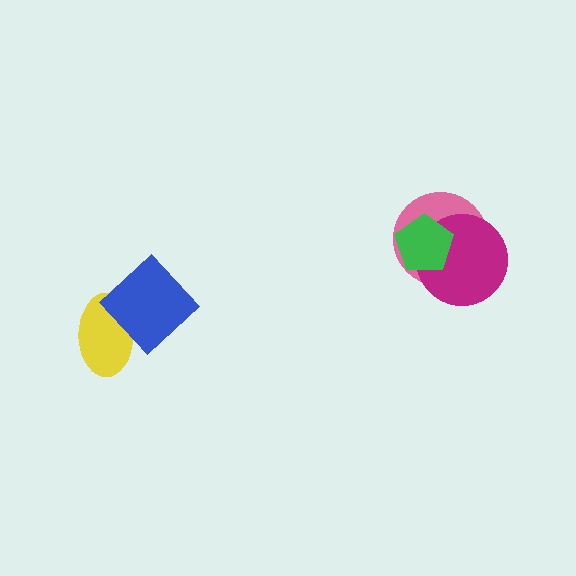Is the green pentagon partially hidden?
No, no other shape covers it.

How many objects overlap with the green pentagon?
2 objects overlap with the green pentagon.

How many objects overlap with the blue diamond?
1 object overlaps with the blue diamond.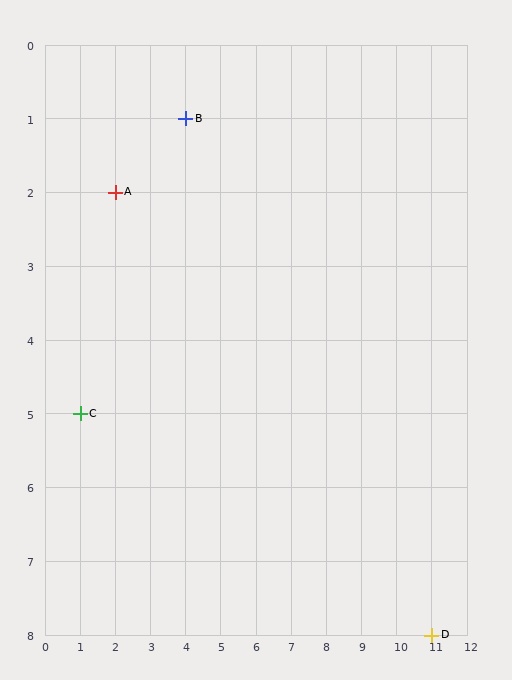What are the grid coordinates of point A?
Point A is at grid coordinates (2, 2).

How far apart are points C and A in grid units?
Points C and A are 1 column and 3 rows apart (about 3.2 grid units diagonally).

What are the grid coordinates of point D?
Point D is at grid coordinates (11, 8).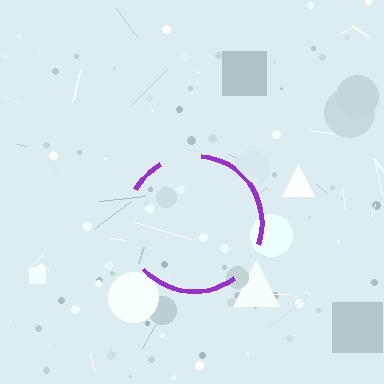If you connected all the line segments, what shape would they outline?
They would outline a circle.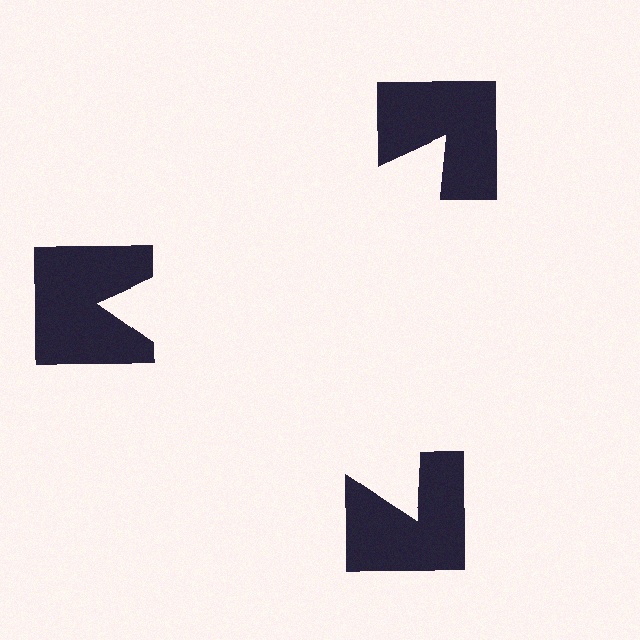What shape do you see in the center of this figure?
An illusory triangle — its edges are inferred from the aligned wedge cuts in the notched squares, not physically drawn.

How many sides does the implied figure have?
3 sides.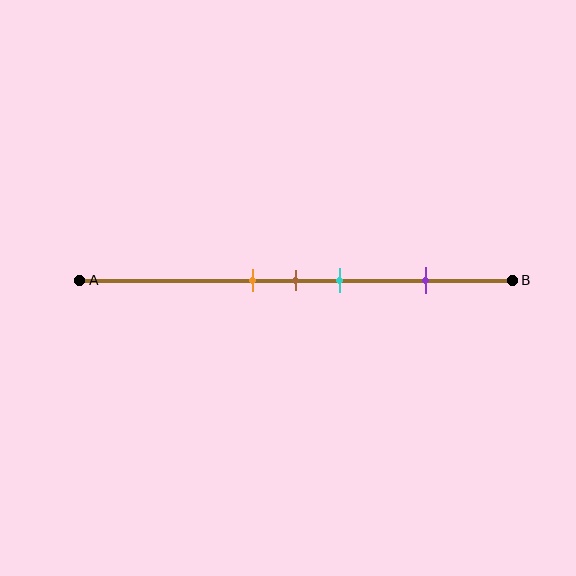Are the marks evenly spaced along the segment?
No, the marks are not evenly spaced.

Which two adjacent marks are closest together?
The orange and brown marks are the closest adjacent pair.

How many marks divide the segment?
There are 4 marks dividing the segment.